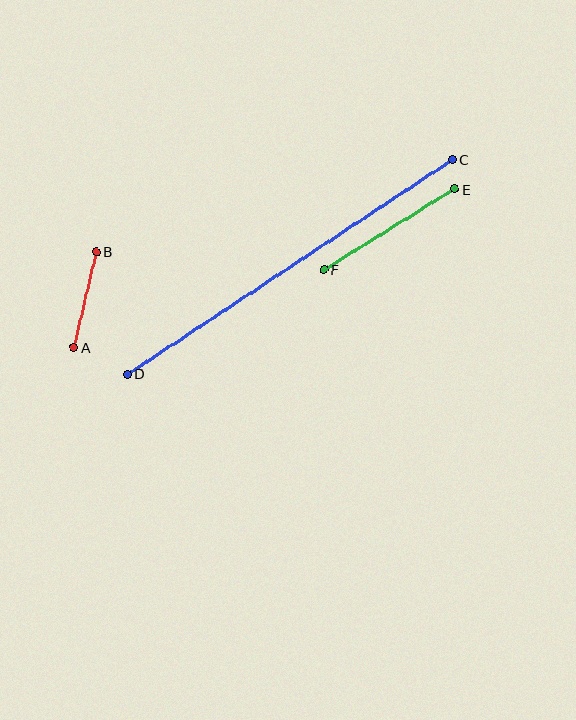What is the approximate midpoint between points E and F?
The midpoint is at approximately (389, 229) pixels.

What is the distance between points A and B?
The distance is approximately 99 pixels.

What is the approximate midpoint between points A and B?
The midpoint is at approximately (85, 300) pixels.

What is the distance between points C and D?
The distance is approximately 389 pixels.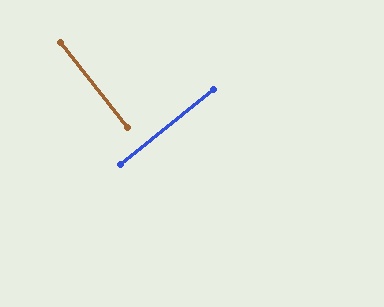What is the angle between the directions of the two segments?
Approximately 89 degrees.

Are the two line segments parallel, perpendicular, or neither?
Perpendicular — they meet at approximately 89°.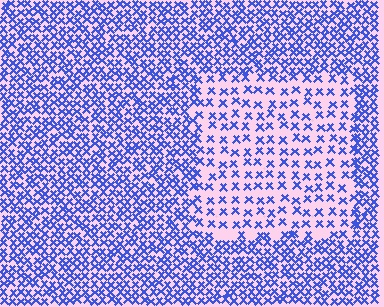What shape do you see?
I see a rectangle.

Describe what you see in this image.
The image contains small blue elements arranged at two different densities. A rectangle-shaped region is visible where the elements are less densely packed than the surrounding area.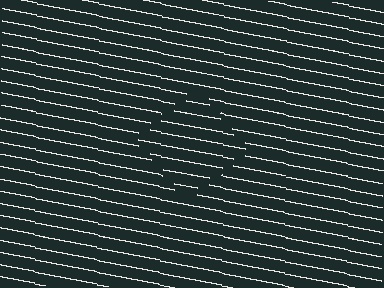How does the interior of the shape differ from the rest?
The interior of the shape contains the same grating, shifted by half a period — the contour is defined by the phase discontinuity where line-ends from the inner and outer gratings abut.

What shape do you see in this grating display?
An illusory square. The interior of the shape contains the same grating, shifted by half a period — the contour is defined by the phase discontinuity where line-ends from the inner and outer gratings abut.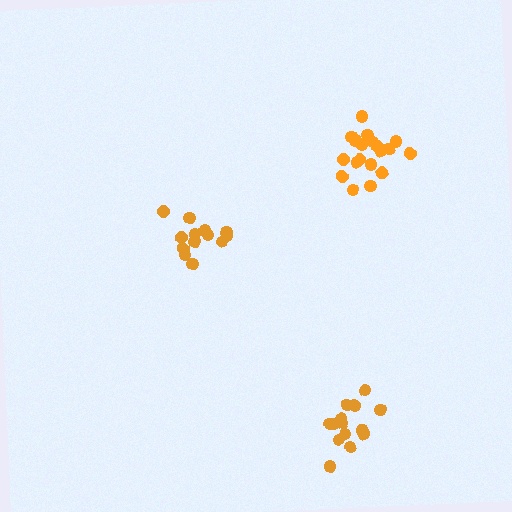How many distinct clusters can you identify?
There are 3 distinct clusters.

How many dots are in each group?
Group 1: 13 dots, Group 2: 14 dots, Group 3: 19 dots (46 total).